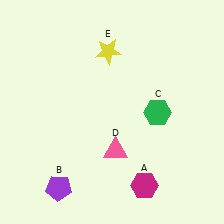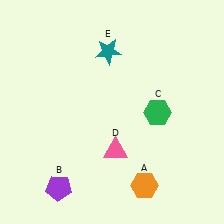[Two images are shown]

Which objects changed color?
A changed from magenta to orange. E changed from yellow to teal.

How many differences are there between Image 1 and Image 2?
There are 2 differences between the two images.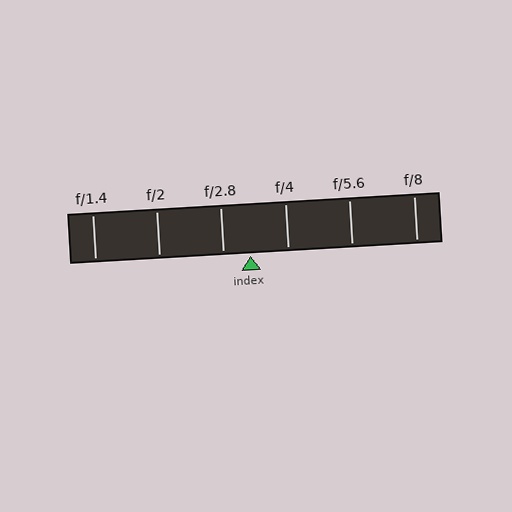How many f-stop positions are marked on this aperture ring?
There are 6 f-stop positions marked.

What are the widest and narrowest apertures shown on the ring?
The widest aperture shown is f/1.4 and the narrowest is f/8.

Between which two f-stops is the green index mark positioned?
The index mark is between f/2.8 and f/4.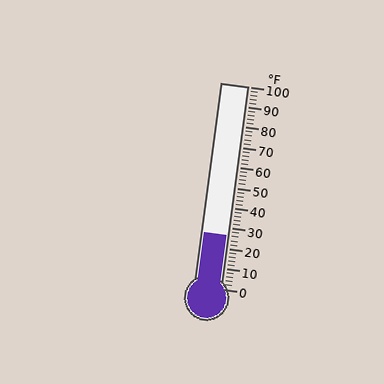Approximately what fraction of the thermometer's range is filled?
The thermometer is filled to approximately 25% of its range.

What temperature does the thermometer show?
The thermometer shows approximately 26°F.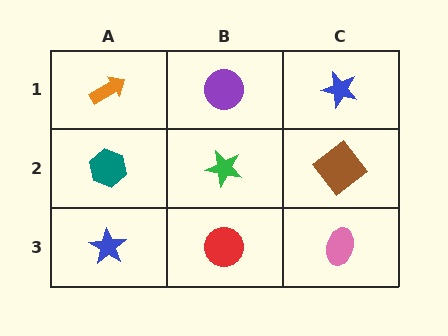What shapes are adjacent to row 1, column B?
A green star (row 2, column B), an orange arrow (row 1, column A), a blue star (row 1, column C).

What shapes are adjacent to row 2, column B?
A purple circle (row 1, column B), a red circle (row 3, column B), a teal hexagon (row 2, column A), a brown diamond (row 2, column C).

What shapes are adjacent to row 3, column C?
A brown diamond (row 2, column C), a red circle (row 3, column B).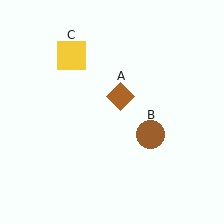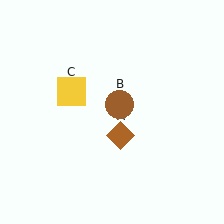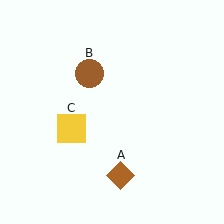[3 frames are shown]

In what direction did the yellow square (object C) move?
The yellow square (object C) moved down.